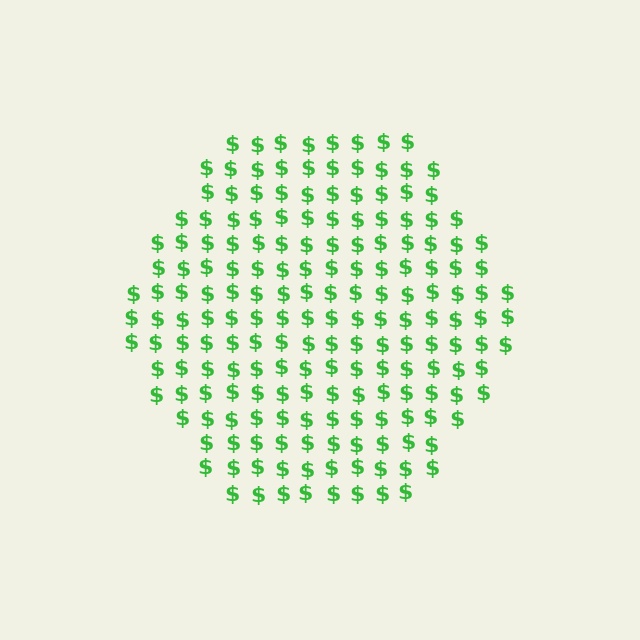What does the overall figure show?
The overall figure shows a hexagon.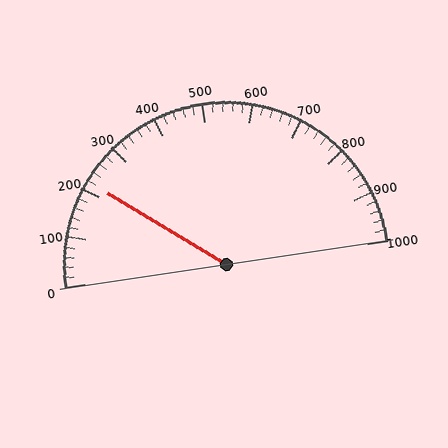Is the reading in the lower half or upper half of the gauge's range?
The reading is in the lower half of the range (0 to 1000).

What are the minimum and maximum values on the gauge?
The gauge ranges from 0 to 1000.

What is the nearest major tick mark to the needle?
The nearest major tick mark is 200.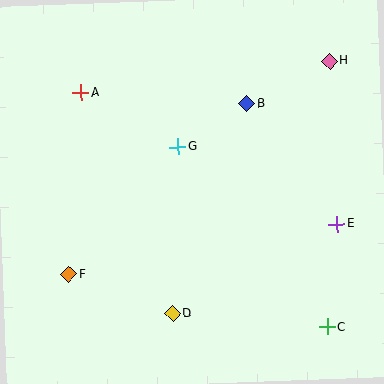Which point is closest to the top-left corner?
Point A is closest to the top-left corner.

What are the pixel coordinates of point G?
Point G is at (178, 147).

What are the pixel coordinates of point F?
Point F is at (68, 274).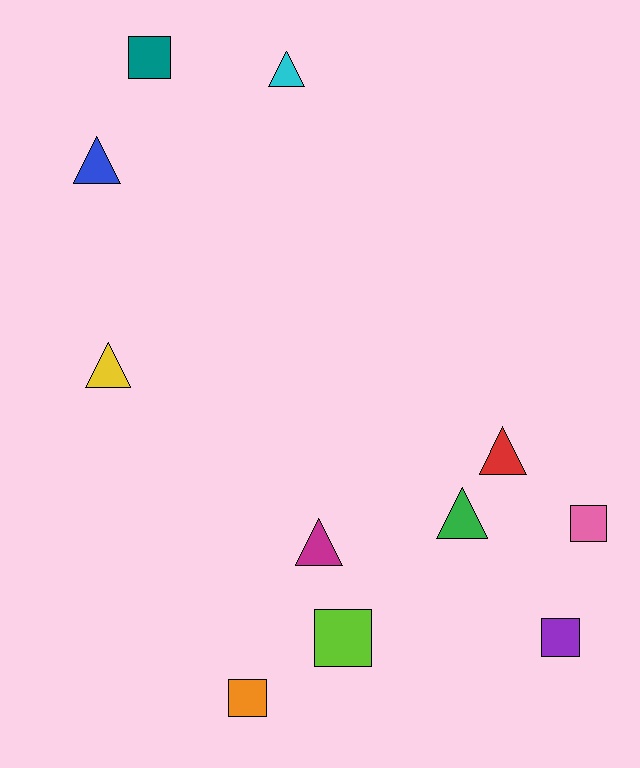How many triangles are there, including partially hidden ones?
There are 6 triangles.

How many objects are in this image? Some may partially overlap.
There are 11 objects.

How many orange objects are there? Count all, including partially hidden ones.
There is 1 orange object.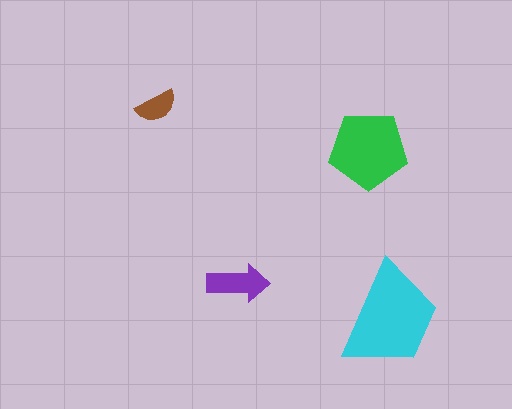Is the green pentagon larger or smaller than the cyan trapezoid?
Smaller.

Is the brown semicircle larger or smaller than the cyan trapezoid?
Smaller.